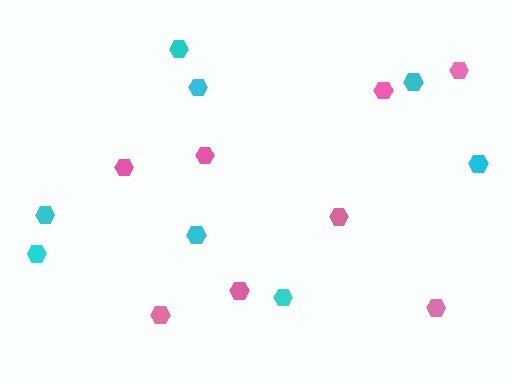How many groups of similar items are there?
There are 2 groups: one group of cyan hexagons (8) and one group of pink hexagons (8).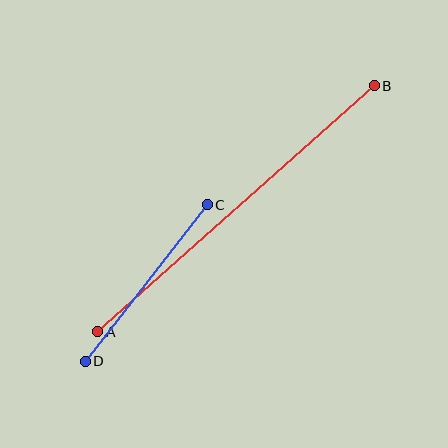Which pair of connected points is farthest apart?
Points A and B are farthest apart.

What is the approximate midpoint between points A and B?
The midpoint is at approximately (236, 209) pixels.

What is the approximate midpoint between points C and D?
The midpoint is at approximately (146, 283) pixels.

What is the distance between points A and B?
The distance is approximately 370 pixels.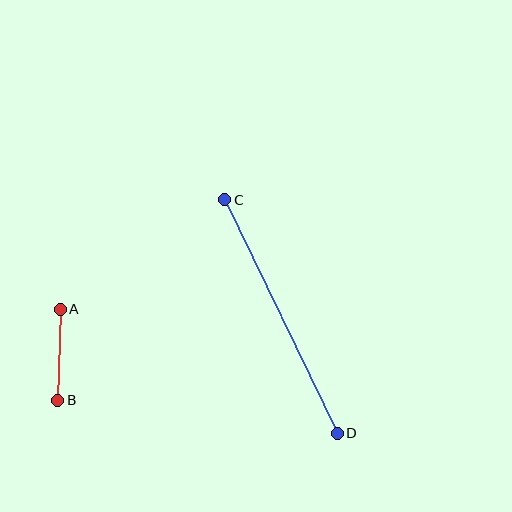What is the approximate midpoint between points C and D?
The midpoint is at approximately (281, 317) pixels.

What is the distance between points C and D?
The distance is approximately 259 pixels.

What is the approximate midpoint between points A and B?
The midpoint is at approximately (59, 355) pixels.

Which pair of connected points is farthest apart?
Points C and D are farthest apart.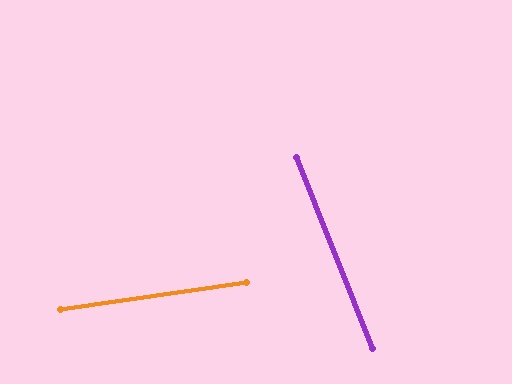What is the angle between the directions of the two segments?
Approximately 77 degrees.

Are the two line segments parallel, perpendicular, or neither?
Neither parallel nor perpendicular — they differ by about 77°.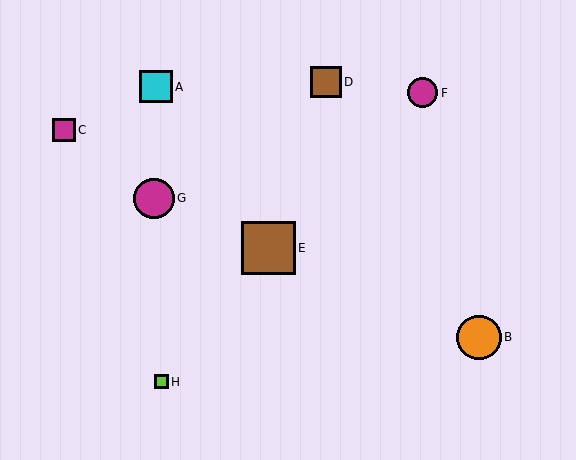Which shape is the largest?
The brown square (labeled E) is the largest.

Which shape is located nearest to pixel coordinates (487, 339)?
The orange circle (labeled B) at (479, 337) is nearest to that location.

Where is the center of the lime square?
The center of the lime square is at (161, 382).